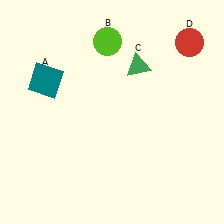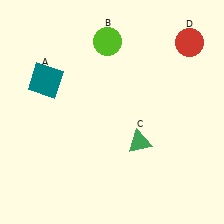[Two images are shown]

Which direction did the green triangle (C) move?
The green triangle (C) moved down.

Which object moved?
The green triangle (C) moved down.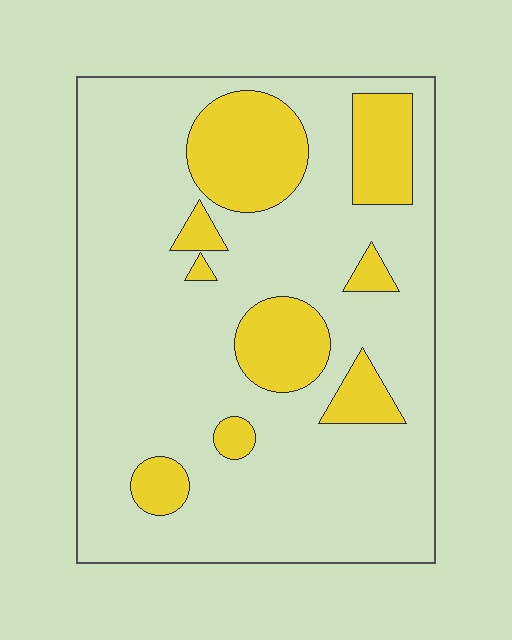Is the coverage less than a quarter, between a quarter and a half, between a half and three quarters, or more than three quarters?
Less than a quarter.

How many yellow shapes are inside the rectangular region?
9.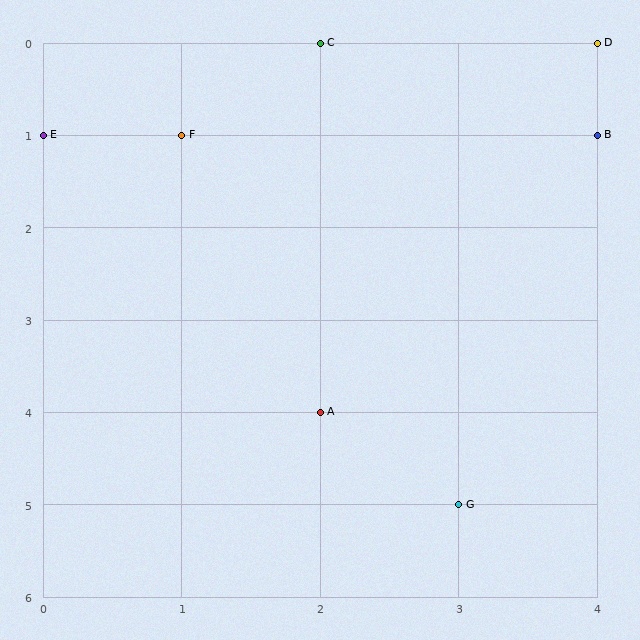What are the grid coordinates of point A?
Point A is at grid coordinates (2, 4).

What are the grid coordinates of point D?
Point D is at grid coordinates (4, 0).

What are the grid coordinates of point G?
Point G is at grid coordinates (3, 5).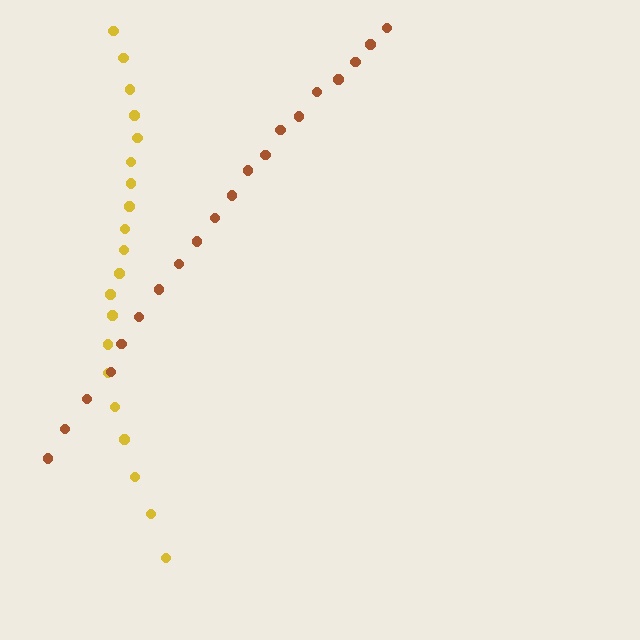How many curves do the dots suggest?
There are 2 distinct paths.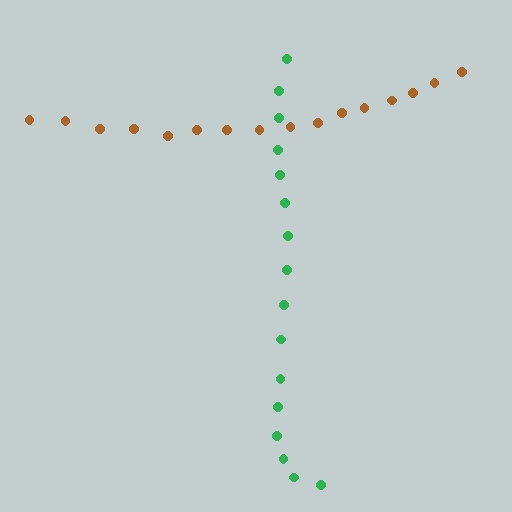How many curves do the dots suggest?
There are 2 distinct paths.